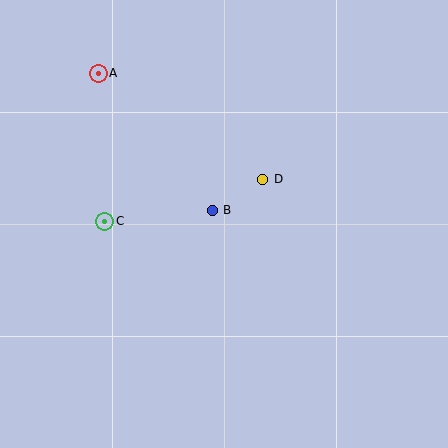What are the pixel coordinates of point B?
Point B is at (212, 210).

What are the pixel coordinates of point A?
Point A is at (98, 73).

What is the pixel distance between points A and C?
The distance between A and C is 148 pixels.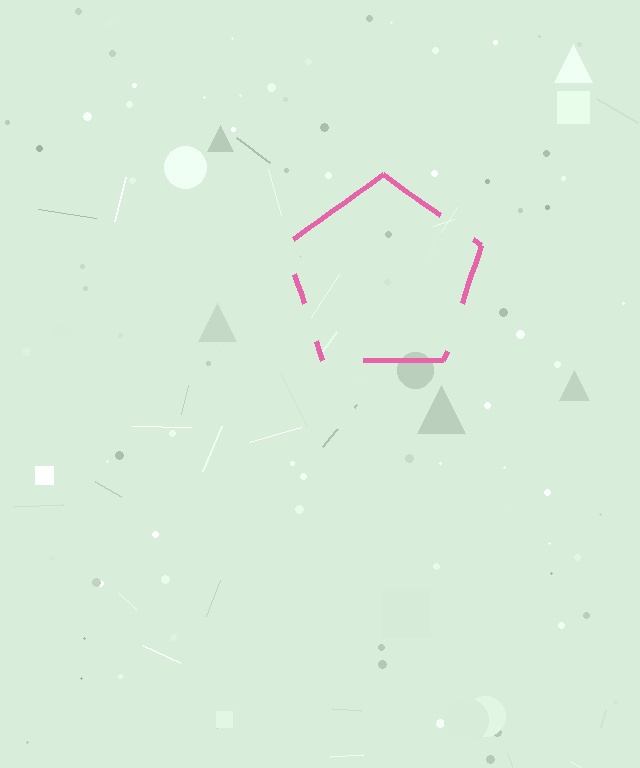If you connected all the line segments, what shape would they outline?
They would outline a pentagon.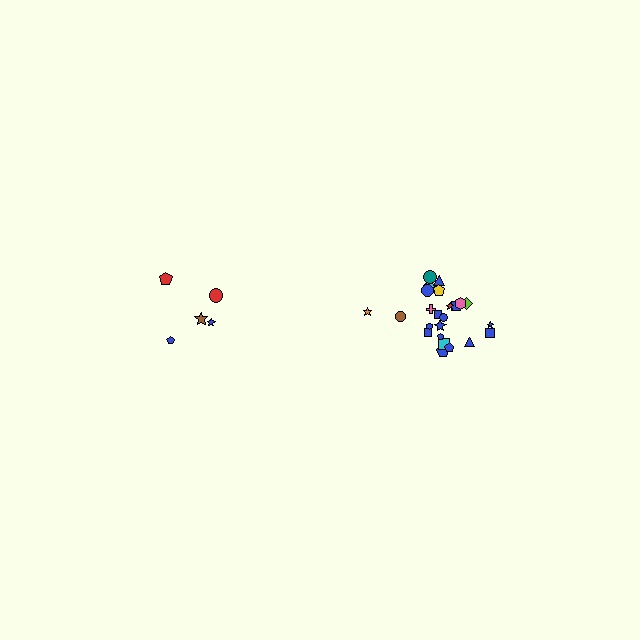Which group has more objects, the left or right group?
The right group.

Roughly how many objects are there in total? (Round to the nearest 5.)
Roughly 30 objects in total.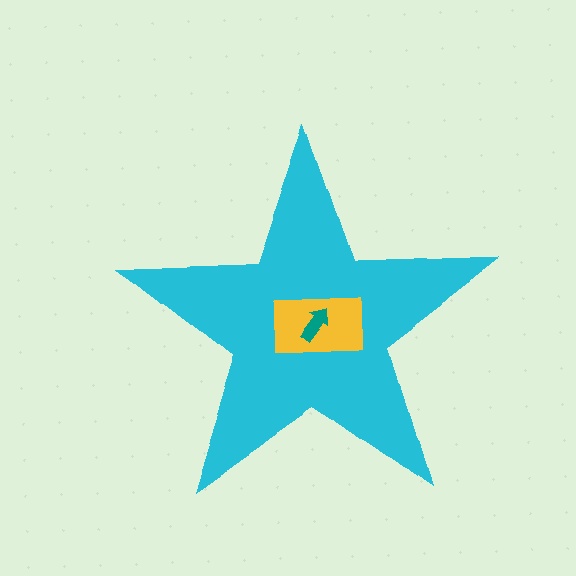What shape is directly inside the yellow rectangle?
The teal arrow.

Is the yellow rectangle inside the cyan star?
Yes.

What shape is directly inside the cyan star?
The yellow rectangle.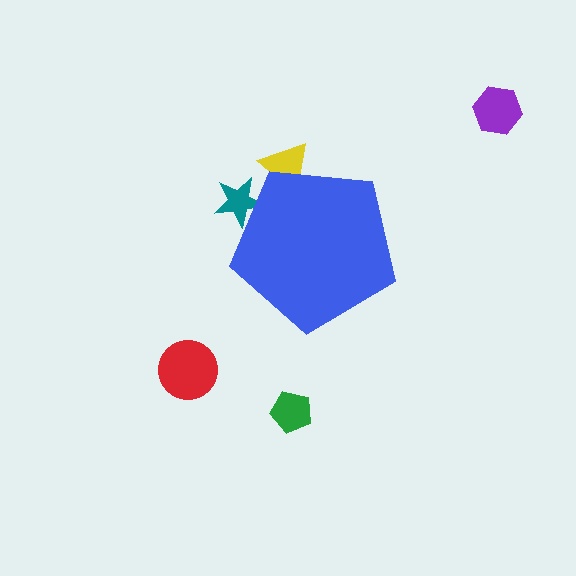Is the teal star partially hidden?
Yes, the teal star is partially hidden behind the blue pentagon.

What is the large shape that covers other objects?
A blue pentagon.